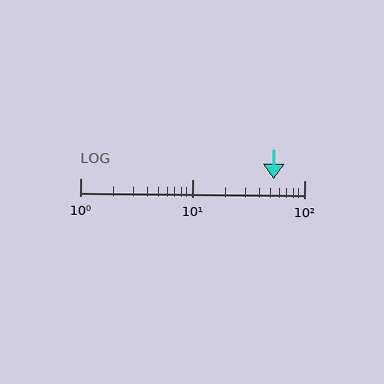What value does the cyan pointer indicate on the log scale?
The pointer indicates approximately 53.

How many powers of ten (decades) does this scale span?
The scale spans 2 decades, from 1 to 100.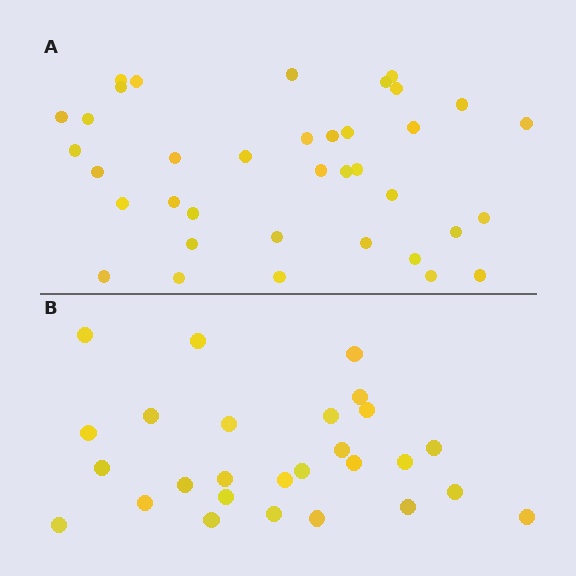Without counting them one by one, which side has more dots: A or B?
Region A (the top region) has more dots.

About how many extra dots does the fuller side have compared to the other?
Region A has roughly 10 or so more dots than region B.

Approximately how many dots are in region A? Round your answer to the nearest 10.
About 40 dots. (The exact count is 37, which rounds to 40.)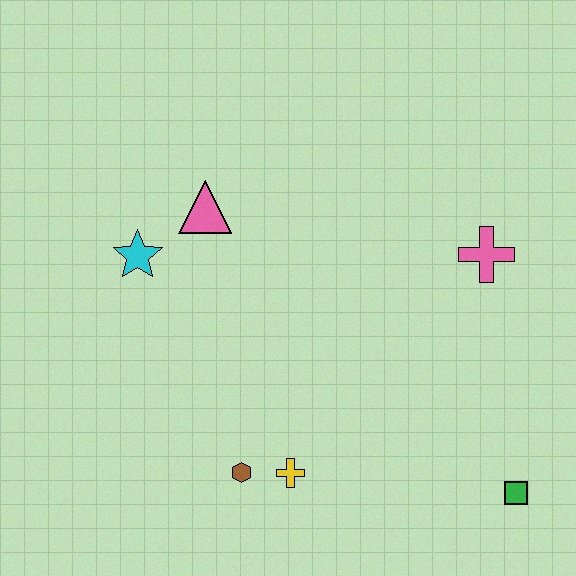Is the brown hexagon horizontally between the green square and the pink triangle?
Yes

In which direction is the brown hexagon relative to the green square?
The brown hexagon is to the left of the green square.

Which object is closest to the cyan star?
The pink triangle is closest to the cyan star.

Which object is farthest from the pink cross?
The cyan star is farthest from the pink cross.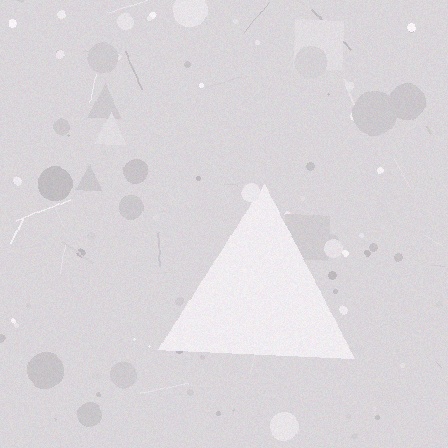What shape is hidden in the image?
A triangle is hidden in the image.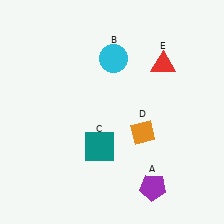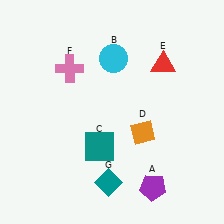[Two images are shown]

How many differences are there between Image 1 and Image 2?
There are 2 differences between the two images.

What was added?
A pink cross (F), a teal diamond (G) were added in Image 2.